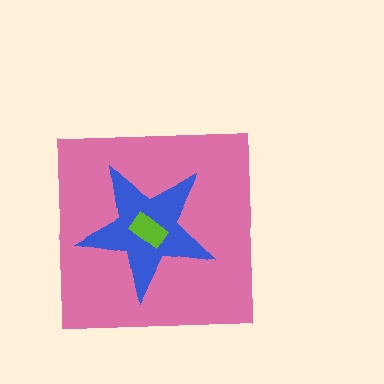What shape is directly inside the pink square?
The blue star.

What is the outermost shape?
The pink square.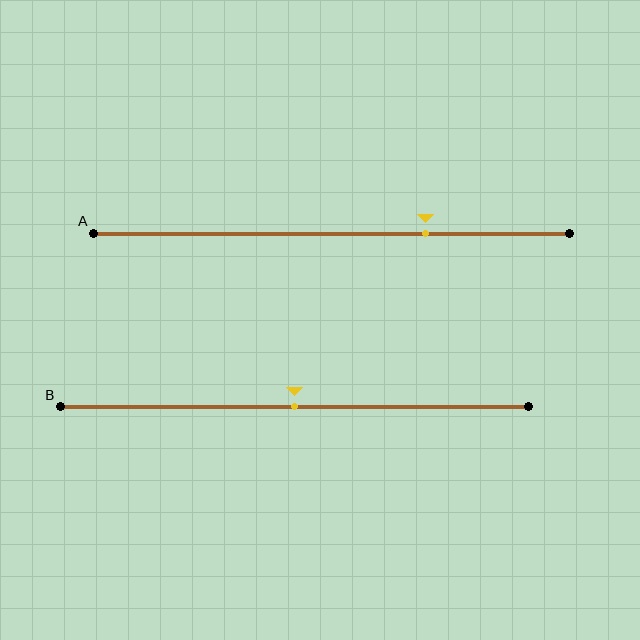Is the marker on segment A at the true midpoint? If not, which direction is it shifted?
No, the marker on segment A is shifted to the right by about 20% of the segment length.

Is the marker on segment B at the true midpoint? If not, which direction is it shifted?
Yes, the marker on segment B is at the true midpoint.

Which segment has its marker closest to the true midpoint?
Segment B has its marker closest to the true midpoint.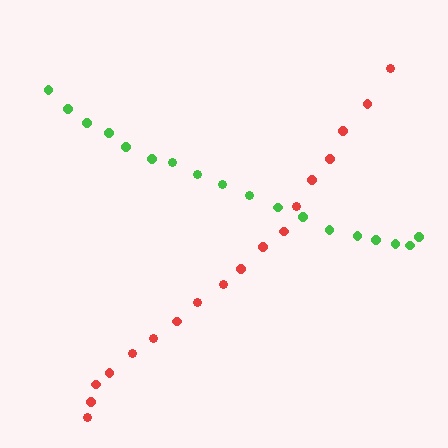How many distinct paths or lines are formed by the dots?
There are 2 distinct paths.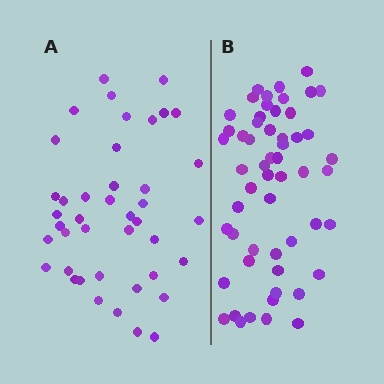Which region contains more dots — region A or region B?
Region B (the right region) has more dots.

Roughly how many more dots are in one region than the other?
Region B has approximately 15 more dots than region A.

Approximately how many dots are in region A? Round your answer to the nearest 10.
About 40 dots. (The exact count is 42, which rounds to 40.)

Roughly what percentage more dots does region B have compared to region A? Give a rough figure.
About 30% more.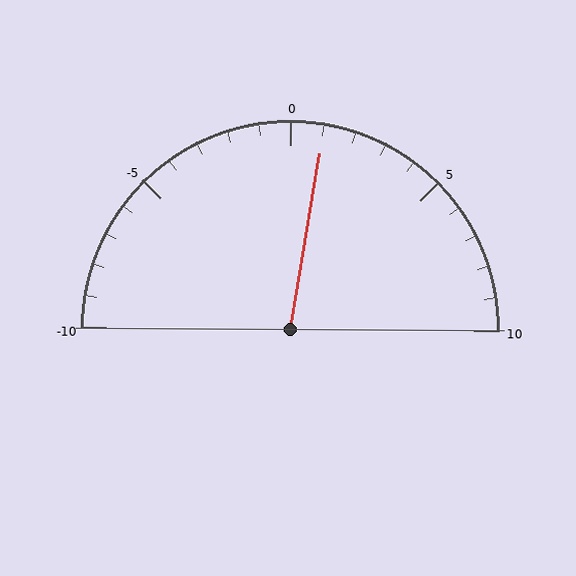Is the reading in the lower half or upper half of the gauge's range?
The reading is in the upper half of the range (-10 to 10).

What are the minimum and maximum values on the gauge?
The gauge ranges from -10 to 10.